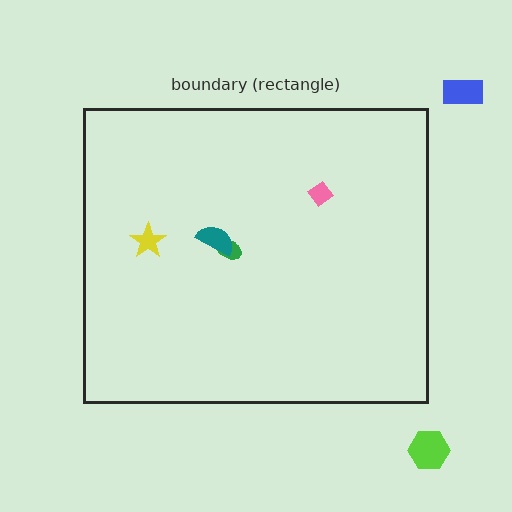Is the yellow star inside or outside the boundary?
Inside.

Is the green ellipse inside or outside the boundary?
Inside.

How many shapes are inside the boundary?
4 inside, 2 outside.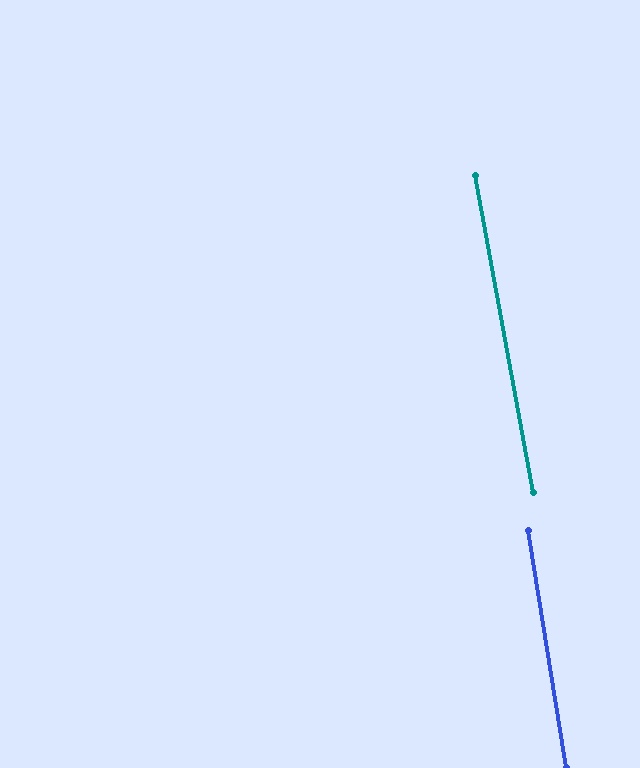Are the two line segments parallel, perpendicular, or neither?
Parallel — their directions differ by only 1.3°.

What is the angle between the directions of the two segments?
Approximately 1 degree.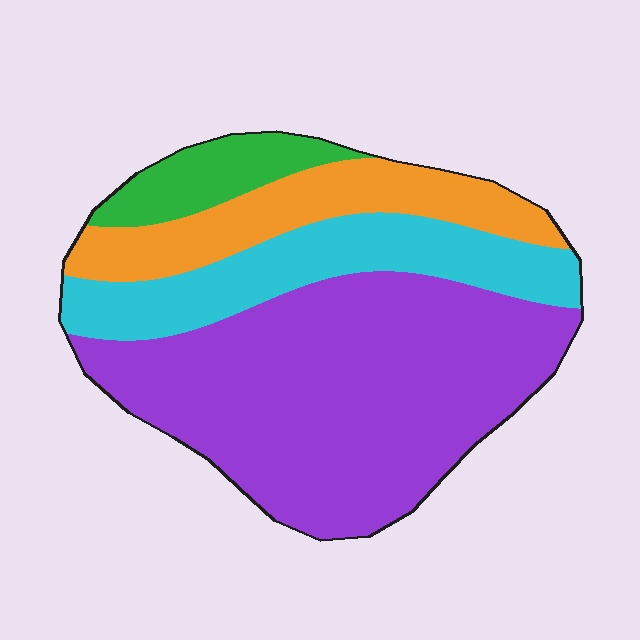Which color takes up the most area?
Purple, at roughly 55%.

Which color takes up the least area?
Green, at roughly 10%.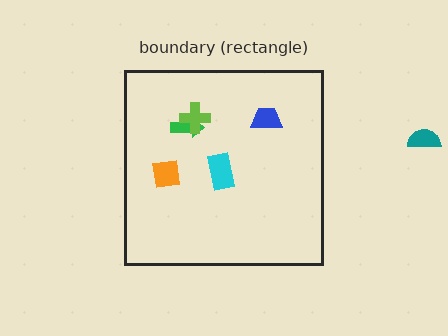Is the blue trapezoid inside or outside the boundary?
Inside.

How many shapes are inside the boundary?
5 inside, 1 outside.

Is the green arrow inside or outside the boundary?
Inside.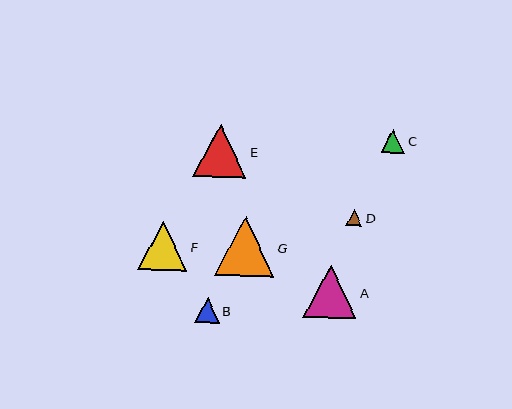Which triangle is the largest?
Triangle G is the largest with a size of approximately 60 pixels.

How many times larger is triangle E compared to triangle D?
Triangle E is approximately 3.2 times the size of triangle D.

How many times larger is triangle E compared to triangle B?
Triangle E is approximately 2.2 times the size of triangle B.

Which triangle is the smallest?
Triangle D is the smallest with a size of approximately 16 pixels.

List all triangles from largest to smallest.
From largest to smallest: G, E, A, F, B, C, D.